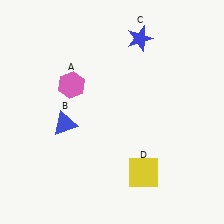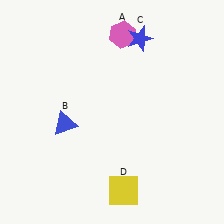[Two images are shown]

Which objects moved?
The objects that moved are: the pink hexagon (A), the yellow square (D).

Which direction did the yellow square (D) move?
The yellow square (D) moved left.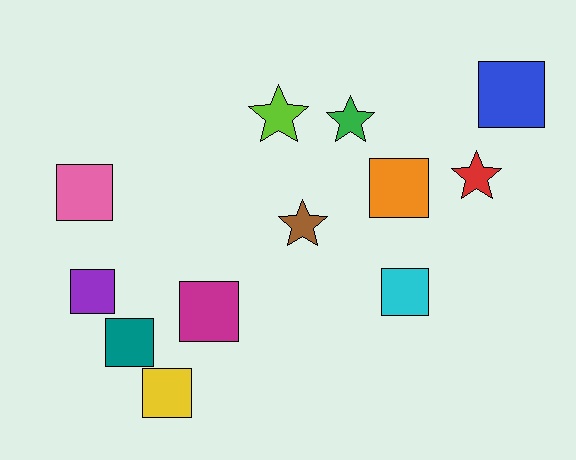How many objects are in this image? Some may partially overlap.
There are 12 objects.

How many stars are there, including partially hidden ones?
There are 4 stars.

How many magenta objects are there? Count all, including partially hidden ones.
There is 1 magenta object.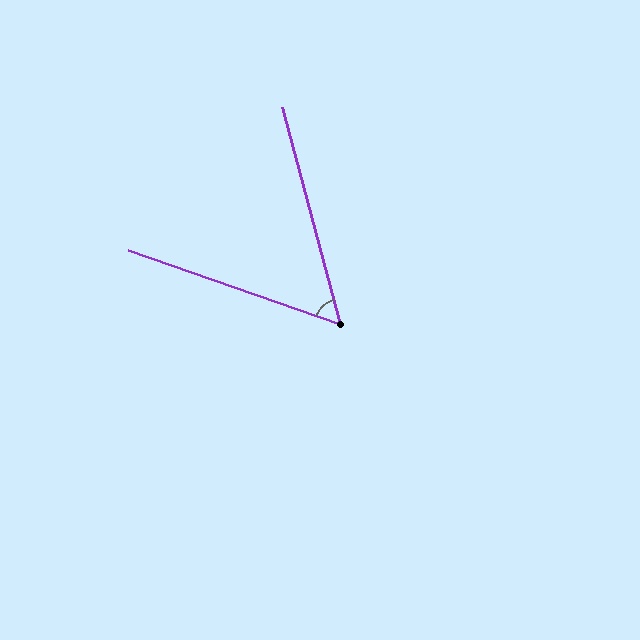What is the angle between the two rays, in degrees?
Approximately 56 degrees.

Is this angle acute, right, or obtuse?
It is acute.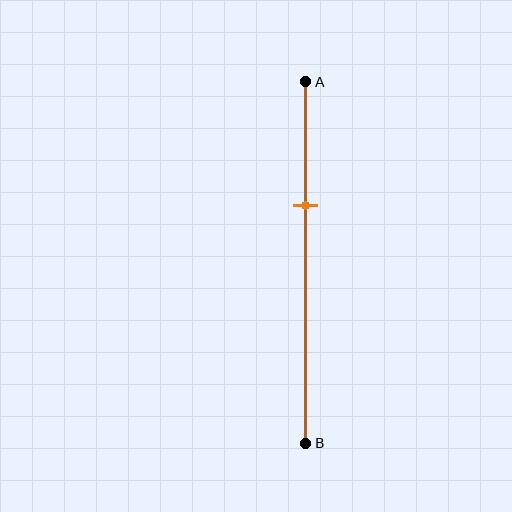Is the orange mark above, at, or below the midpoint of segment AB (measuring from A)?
The orange mark is above the midpoint of segment AB.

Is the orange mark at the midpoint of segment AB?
No, the mark is at about 35% from A, not at the 50% midpoint.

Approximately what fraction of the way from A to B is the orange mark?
The orange mark is approximately 35% of the way from A to B.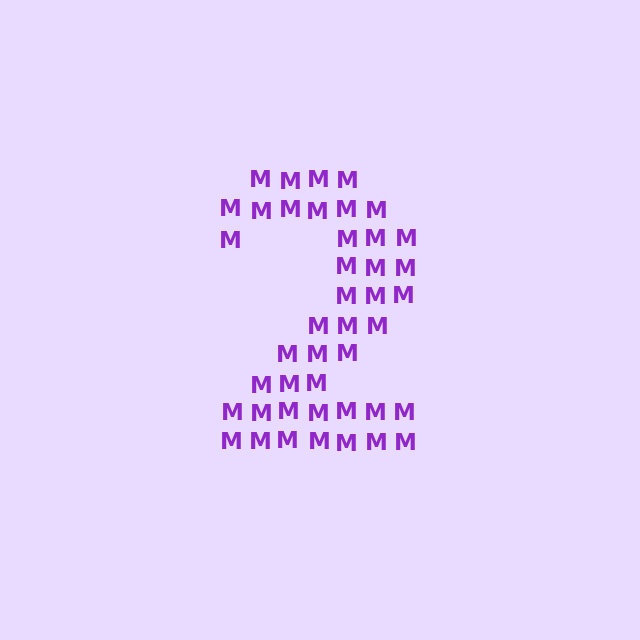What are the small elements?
The small elements are letter M's.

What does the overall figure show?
The overall figure shows the digit 2.